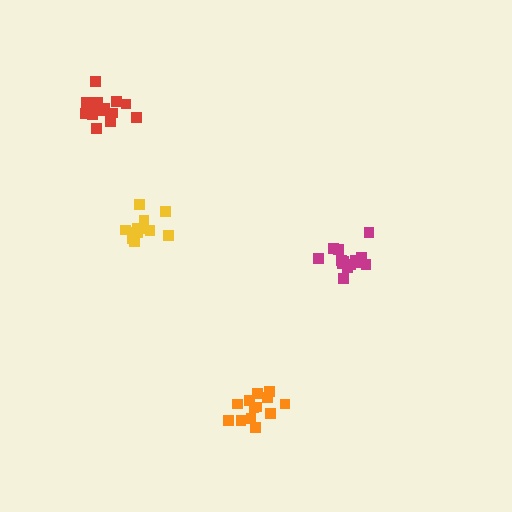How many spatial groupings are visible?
There are 4 spatial groupings.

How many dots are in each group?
Group 1: 13 dots, Group 2: 15 dots, Group 3: 16 dots, Group 4: 12 dots (56 total).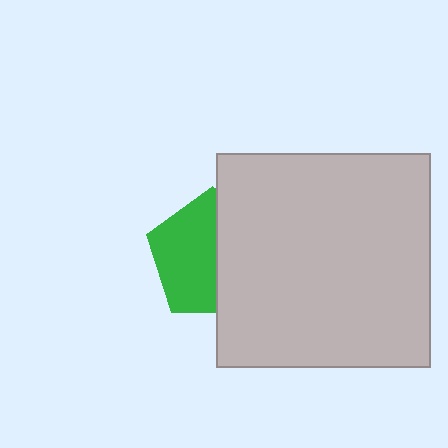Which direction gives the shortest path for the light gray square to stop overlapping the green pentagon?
Moving right gives the shortest separation.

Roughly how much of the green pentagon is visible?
About half of it is visible (roughly 53%).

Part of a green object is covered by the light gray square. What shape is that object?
It is a pentagon.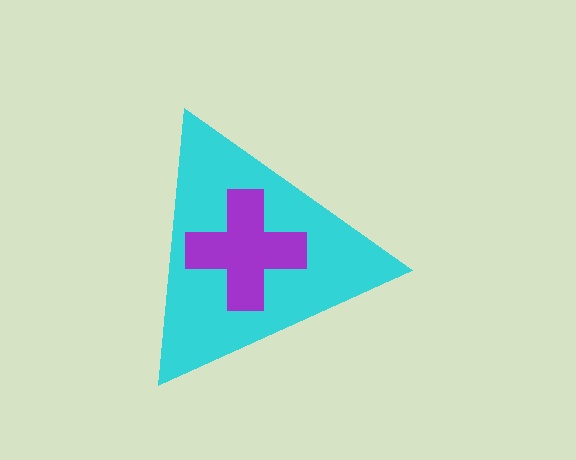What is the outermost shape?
The cyan triangle.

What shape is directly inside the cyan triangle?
The purple cross.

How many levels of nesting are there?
2.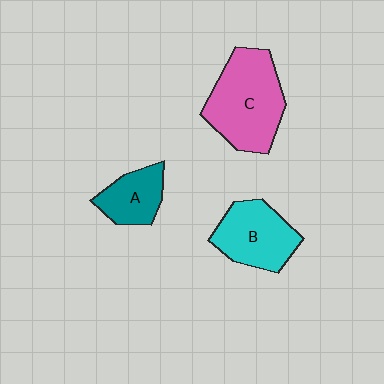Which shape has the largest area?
Shape C (pink).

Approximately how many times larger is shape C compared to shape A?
Approximately 2.0 times.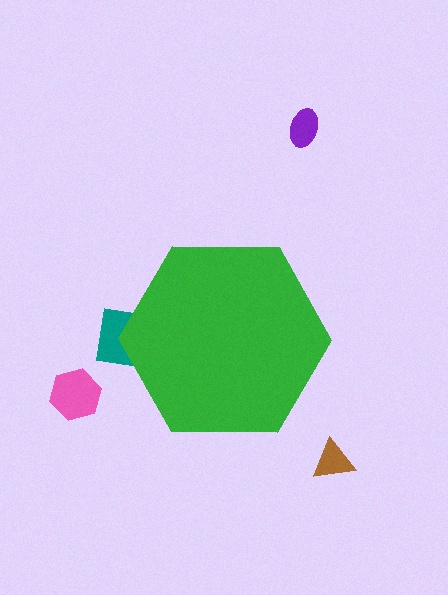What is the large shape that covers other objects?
A green hexagon.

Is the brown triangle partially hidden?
No, the brown triangle is fully visible.